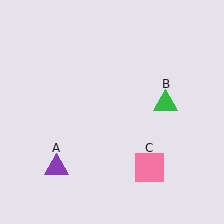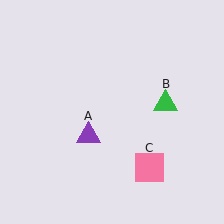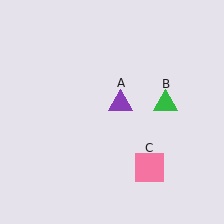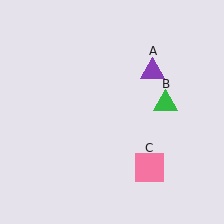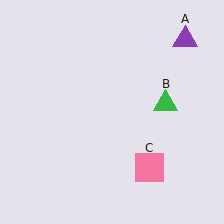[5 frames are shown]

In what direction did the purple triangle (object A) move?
The purple triangle (object A) moved up and to the right.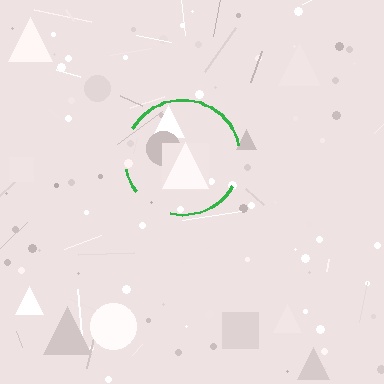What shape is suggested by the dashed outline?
The dashed outline suggests a circle.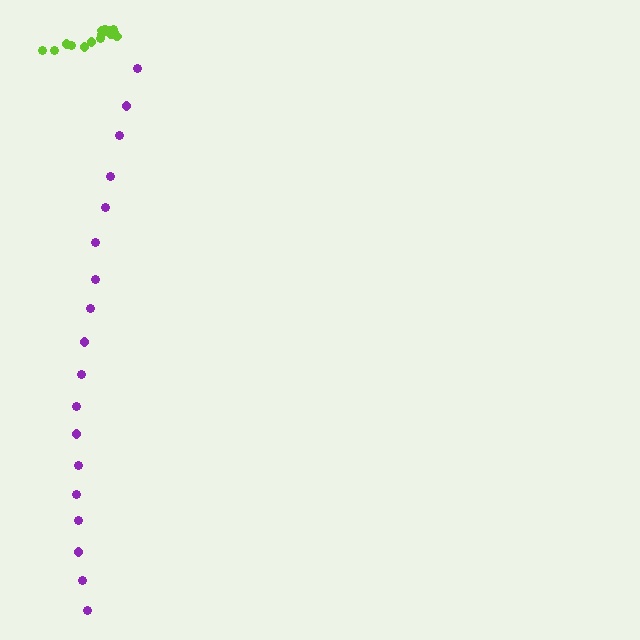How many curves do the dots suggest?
There are 2 distinct paths.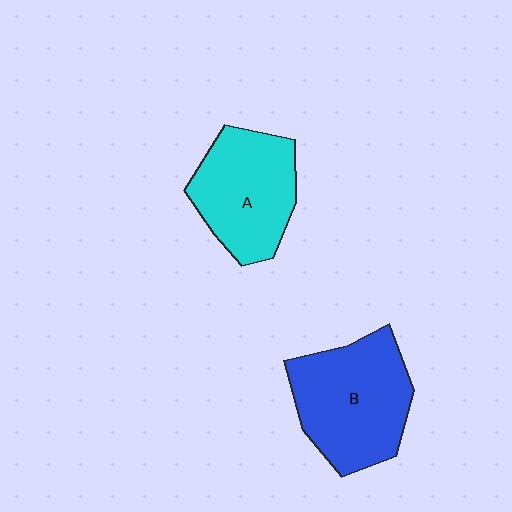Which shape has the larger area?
Shape B (blue).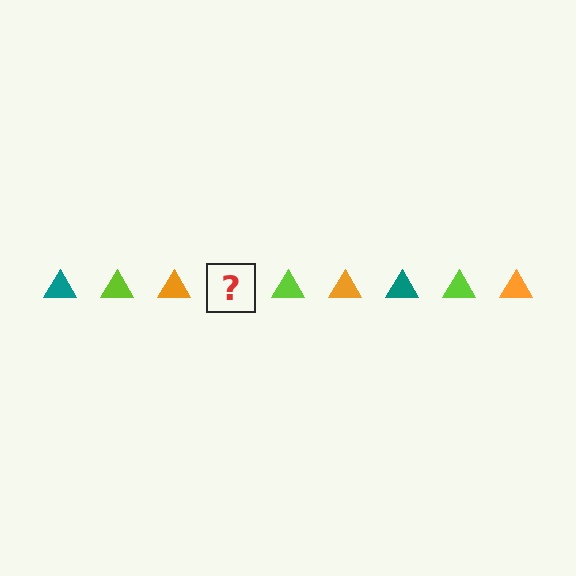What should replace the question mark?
The question mark should be replaced with a teal triangle.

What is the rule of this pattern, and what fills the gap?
The rule is that the pattern cycles through teal, lime, orange triangles. The gap should be filled with a teal triangle.